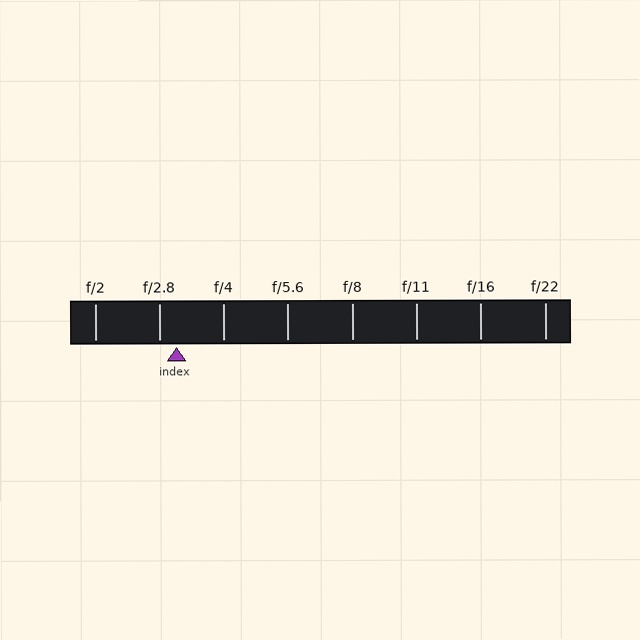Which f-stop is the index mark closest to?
The index mark is closest to f/2.8.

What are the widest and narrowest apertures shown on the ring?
The widest aperture shown is f/2 and the narrowest is f/22.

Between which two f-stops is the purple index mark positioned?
The index mark is between f/2.8 and f/4.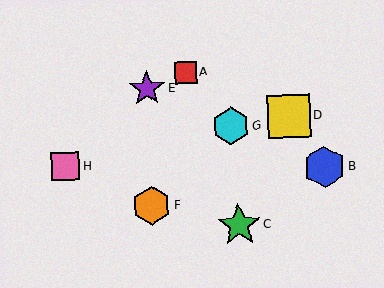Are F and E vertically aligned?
Yes, both are at x≈151.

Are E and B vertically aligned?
No, E is at x≈147 and B is at x≈324.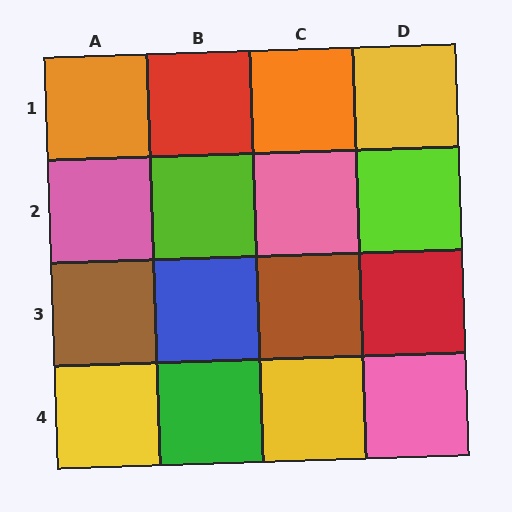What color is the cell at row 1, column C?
Orange.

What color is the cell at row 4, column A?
Yellow.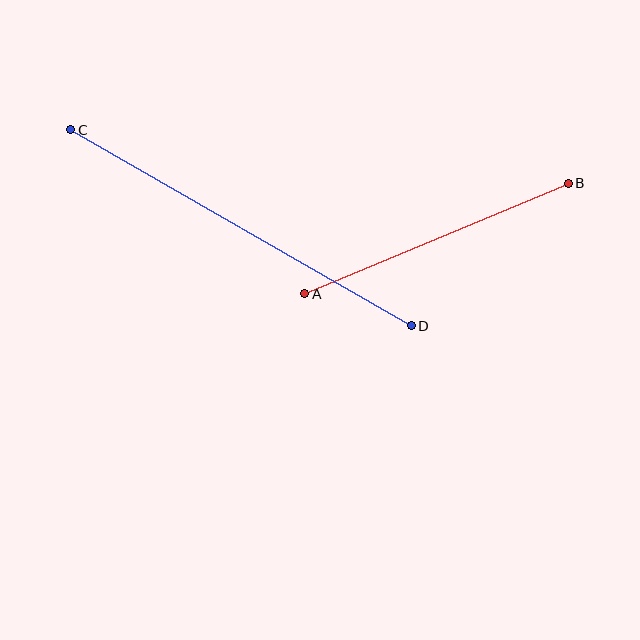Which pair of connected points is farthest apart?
Points C and D are farthest apart.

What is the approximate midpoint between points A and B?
The midpoint is at approximately (437, 239) pixels.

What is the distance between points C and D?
The distance is approximately 393 pixels.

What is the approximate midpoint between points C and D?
The midpoint is at approximately (241, 228) pixels.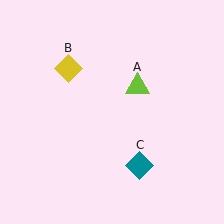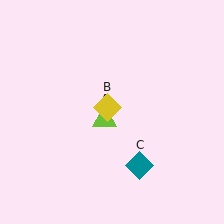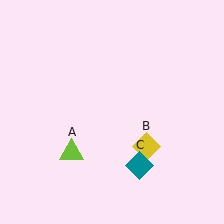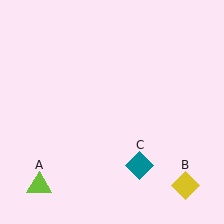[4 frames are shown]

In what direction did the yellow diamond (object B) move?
The yellow diamond (object B) moved down and to the right.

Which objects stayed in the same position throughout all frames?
Teal diamond (object C) remained stationary.